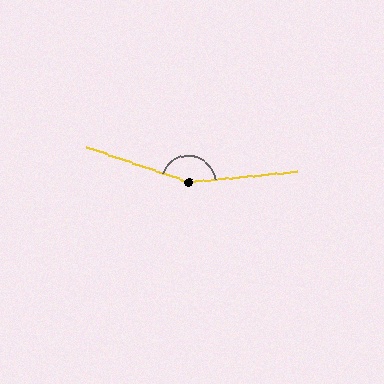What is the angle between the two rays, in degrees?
Approximately 155 degrees.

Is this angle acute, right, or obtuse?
It is obtuse.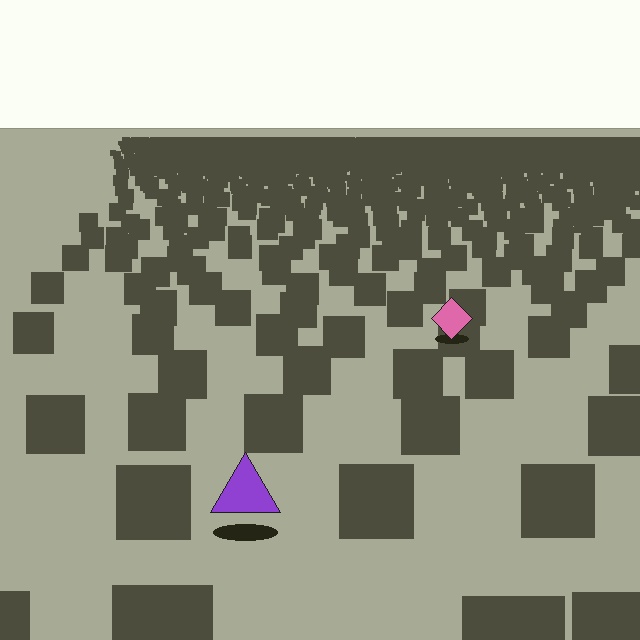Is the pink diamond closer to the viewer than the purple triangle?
No. The purple triangle is closer — you can tell from the texture gradient: the ground texture is coarser near it.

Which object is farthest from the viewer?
The pink diamond is farthest from the viewer. It appears smaller and the ground texture around it is denser.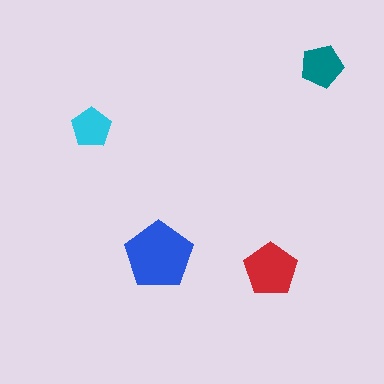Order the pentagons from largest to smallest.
the blue one, the red one, the teal one, the cyan one.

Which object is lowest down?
The red pentagon is bottommost.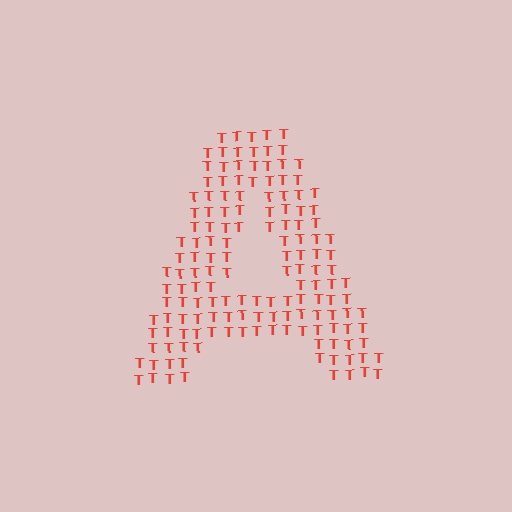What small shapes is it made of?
It is made of small letter T's.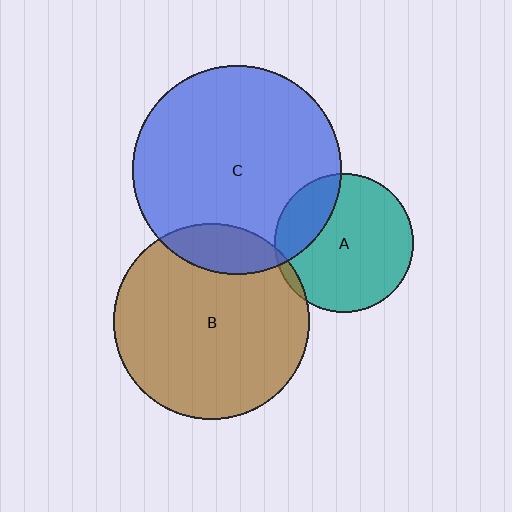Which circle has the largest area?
Circle C (blue).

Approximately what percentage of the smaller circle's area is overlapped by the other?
Approximately 25%.